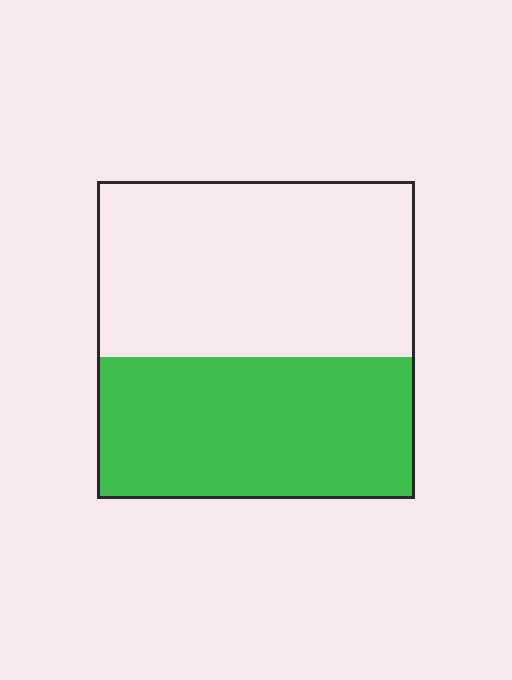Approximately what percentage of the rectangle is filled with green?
Approximately 45%.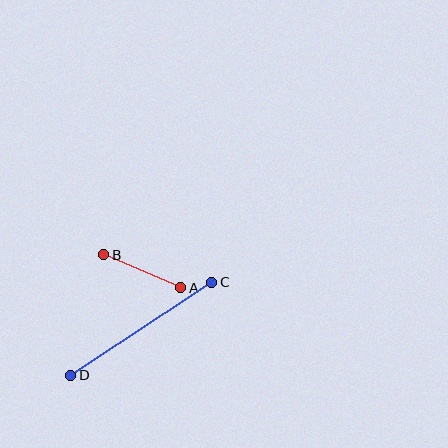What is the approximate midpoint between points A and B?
The midpoint is at approximately (142, 271) pixels.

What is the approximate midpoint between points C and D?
The midpoint is at approximately (141, 329) pixels.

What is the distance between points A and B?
The distance is approximately 84 pixels.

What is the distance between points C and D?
The distance is approximately 169 pixels.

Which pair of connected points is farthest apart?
Points C and D are farthest apart.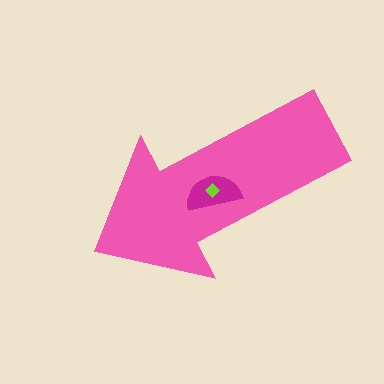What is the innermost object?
The lime diamond.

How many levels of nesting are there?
3.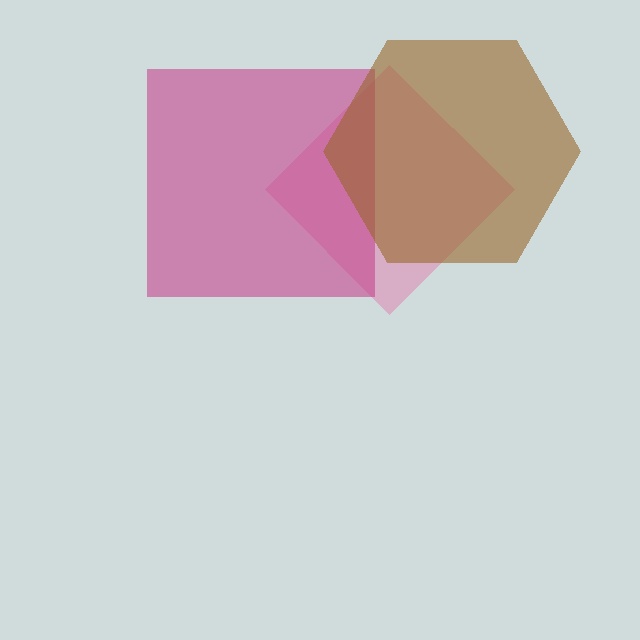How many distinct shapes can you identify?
There are 3 distinct shapes: a pink diamond, a magenta square, a brown hexagon.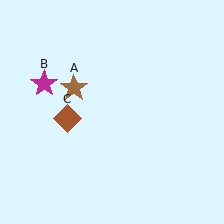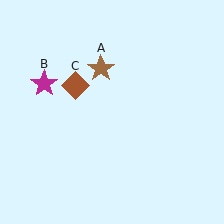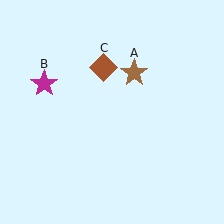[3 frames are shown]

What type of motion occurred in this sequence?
The brown star (object A), brown diamond (object C) rotated clockwise around the center of the scene.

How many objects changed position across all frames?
2 objects changed position: brown star (object A), brown diamond (object C).